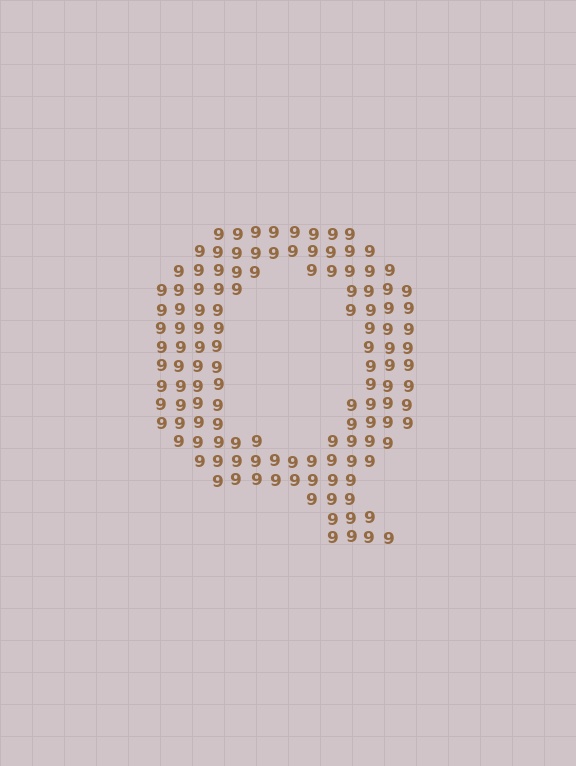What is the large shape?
The large shape is the letter Q.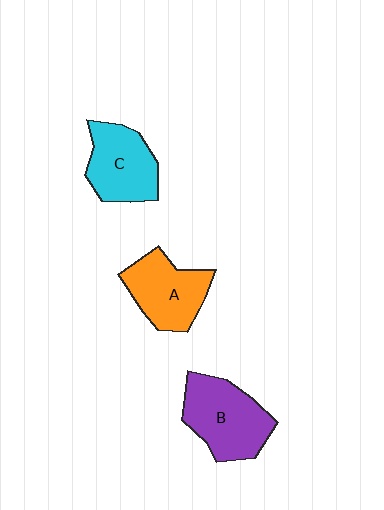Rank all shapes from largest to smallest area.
From largest to smallest: B (purple), A (orange), C (cyan).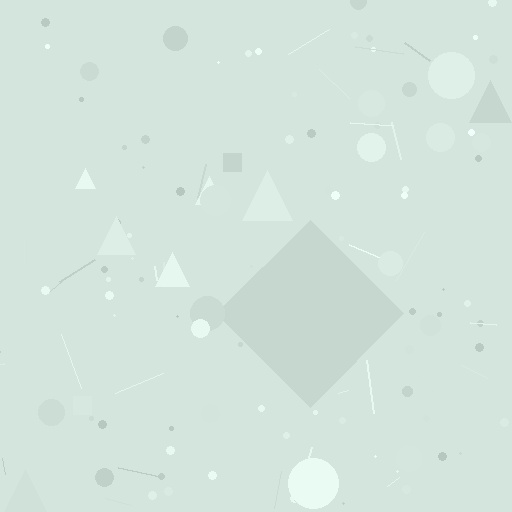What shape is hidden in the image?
A diamond is hidden in the image.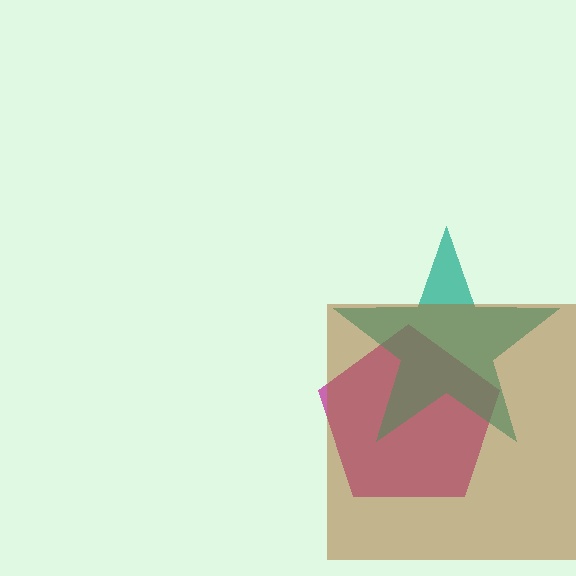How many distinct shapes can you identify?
There are 3 distinct shapes: a magenta pentagon, a teal star, a brown square.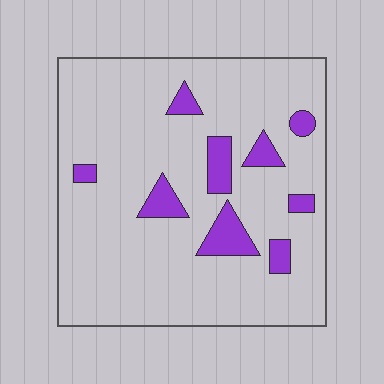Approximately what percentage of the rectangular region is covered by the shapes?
Approximately 10%.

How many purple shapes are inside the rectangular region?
9.